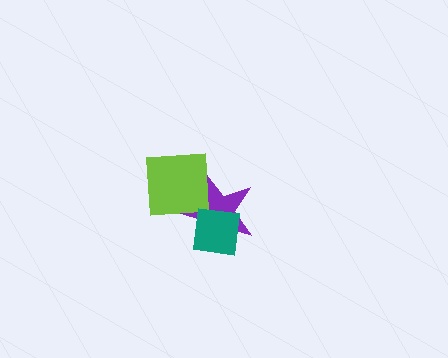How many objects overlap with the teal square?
2 objects overlap with the teal square.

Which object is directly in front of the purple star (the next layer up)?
The lime square is directly in front of the purple star.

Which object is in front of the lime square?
The teal square is in front of the lime square.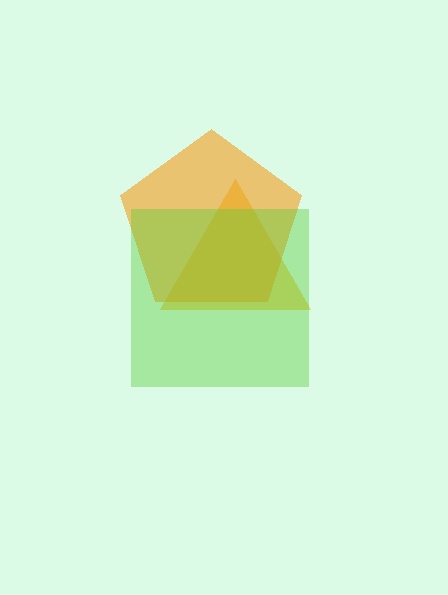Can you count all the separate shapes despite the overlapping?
Yes, there are 3 separate shapes.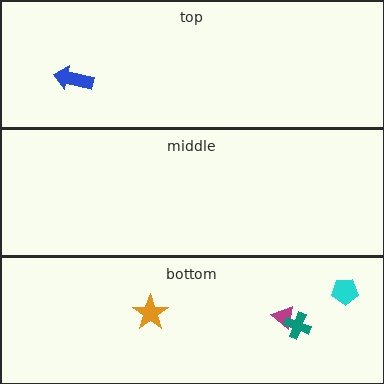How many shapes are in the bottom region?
4.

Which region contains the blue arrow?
The top region.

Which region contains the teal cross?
The bottom region.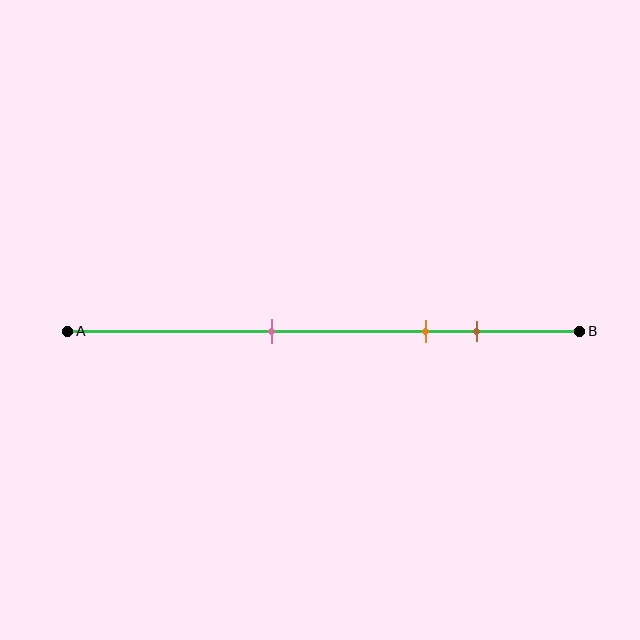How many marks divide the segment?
There are 3 marks dividing the segment.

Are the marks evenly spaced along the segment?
No, the marks are not evenly spaced.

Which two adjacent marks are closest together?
The orange and brown marks are the closest adjacent pair.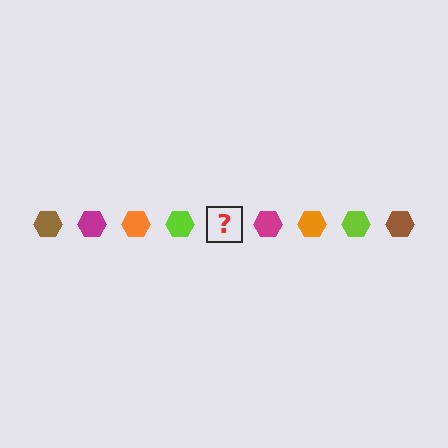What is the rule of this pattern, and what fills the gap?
The rule is that the pattern cycles through brown, magenta, orange, lime hexagons. The gap should be filled with a brown hexagon.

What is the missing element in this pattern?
The missing element is a brown hexagon.